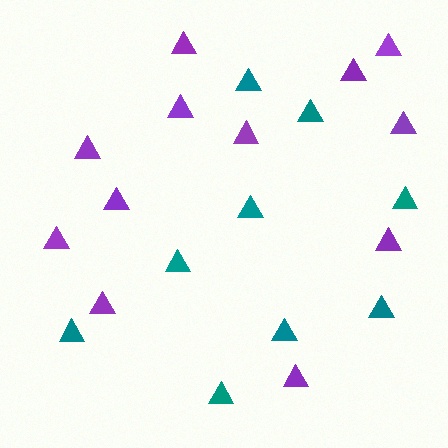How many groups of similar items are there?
There are 2 groups: one group of teal triangles (9) and one group of purple triangles (12).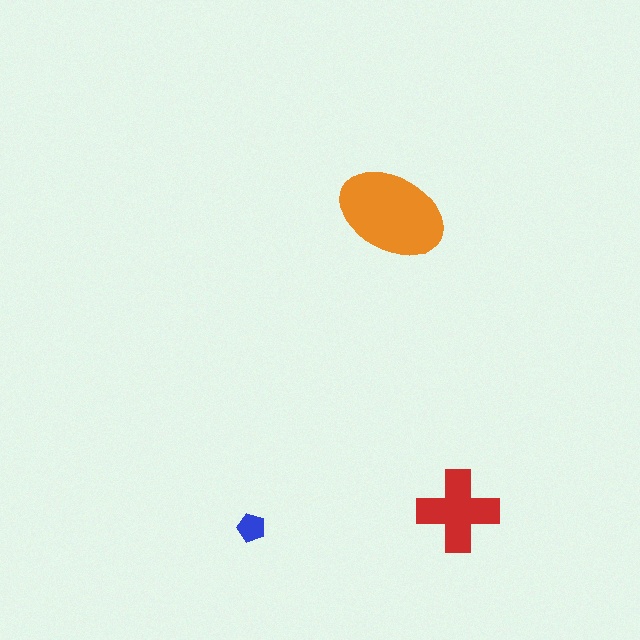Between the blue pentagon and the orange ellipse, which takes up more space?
The orange ellipse.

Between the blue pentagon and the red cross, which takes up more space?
The red cross.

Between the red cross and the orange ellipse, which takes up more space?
The orange ellipse.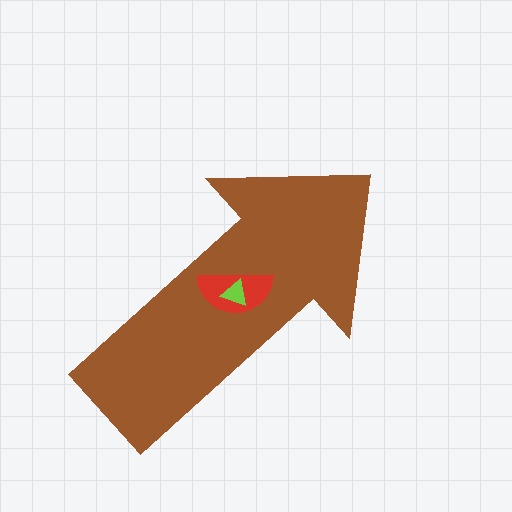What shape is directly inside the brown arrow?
The red semicircle.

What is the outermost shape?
The brown arrow.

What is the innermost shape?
The lime triangle.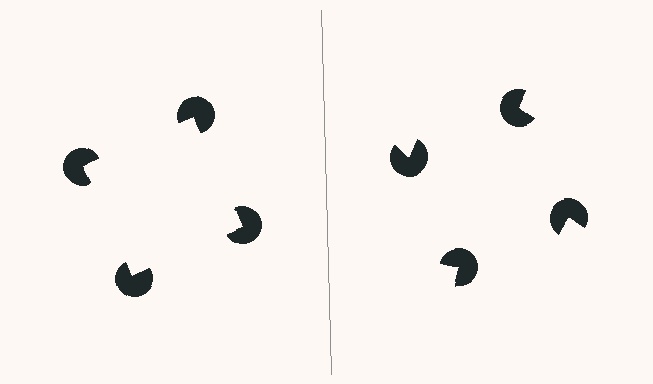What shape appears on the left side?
An illusory square.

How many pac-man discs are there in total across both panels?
8 — 4 on each side.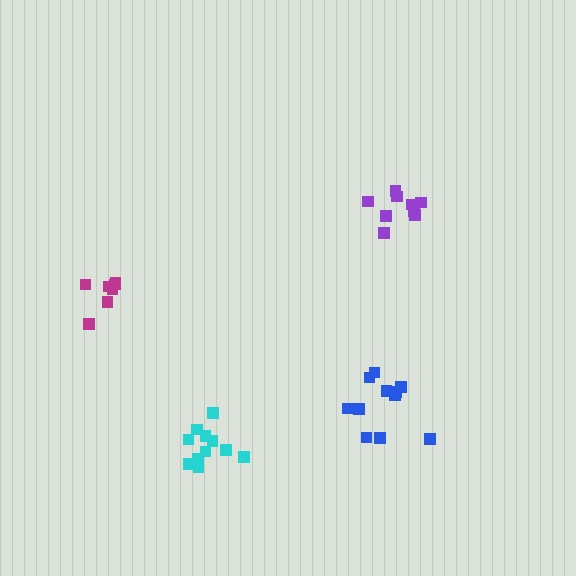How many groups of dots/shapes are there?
There are 4 groups.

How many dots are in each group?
Group 1: 9 dots, Group 2: 11 dots, Group 3: 7 dots, Group 4: 12 dots (39 total).